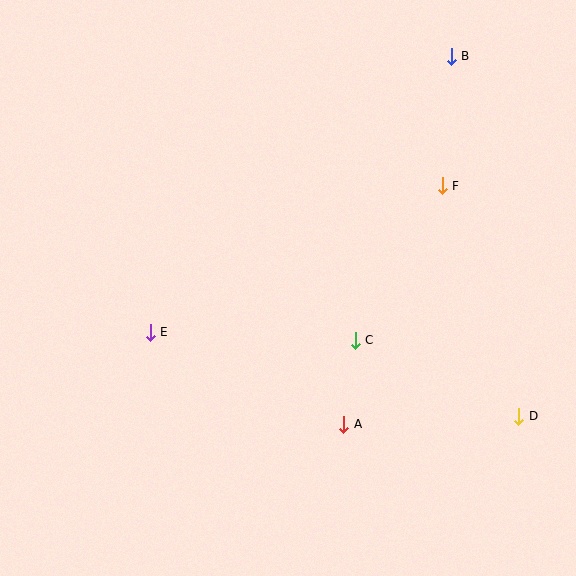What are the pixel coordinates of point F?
Point F is at (442, 186).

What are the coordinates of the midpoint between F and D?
The midpoint between F and D is at (481, 301).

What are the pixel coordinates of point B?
Point B is at (451, 56).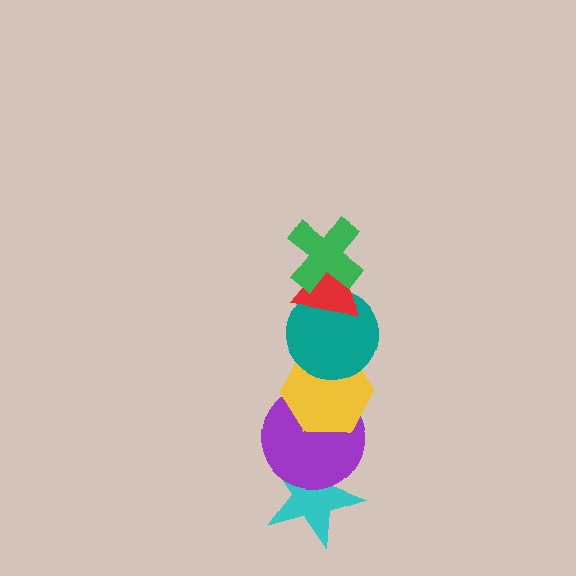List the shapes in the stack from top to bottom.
From top to bottom: the green cross, the red triangle, the teal circle, the yellow hexagon, the purple circle, the cyan star.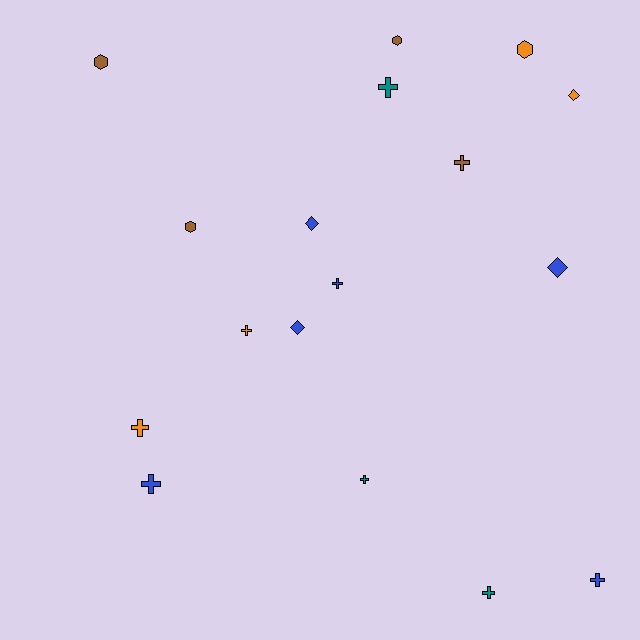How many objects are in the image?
There are 17 objects.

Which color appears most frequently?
Blue, with 6 objects.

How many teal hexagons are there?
There are no teal hexagons.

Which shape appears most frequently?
Cross, with 9 objects.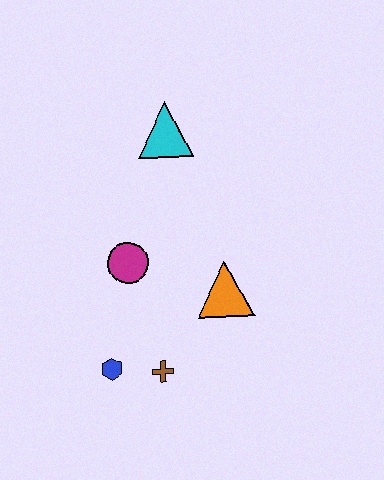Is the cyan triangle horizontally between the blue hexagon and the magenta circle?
No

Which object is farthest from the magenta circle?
The cyan triangle is farthest from the magenta circle.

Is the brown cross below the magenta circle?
Yes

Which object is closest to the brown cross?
The blue hexagon is closest to the brown cross.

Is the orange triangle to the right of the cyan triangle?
Yes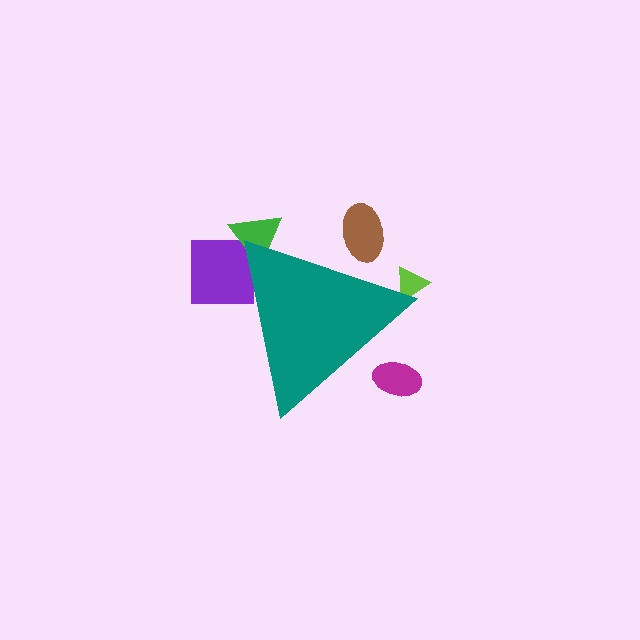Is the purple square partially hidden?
Yes, the purple square is partially hidden behind the teal triangle.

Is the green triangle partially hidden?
Yes, the green triangle is partially hidden behind the teal triangle.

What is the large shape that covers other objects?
A teal triangle.